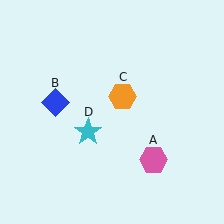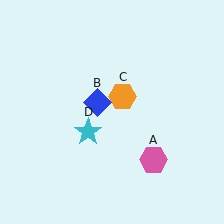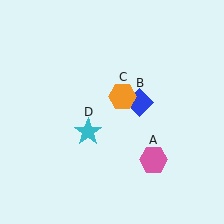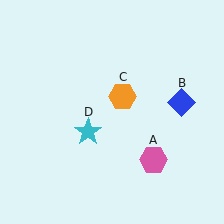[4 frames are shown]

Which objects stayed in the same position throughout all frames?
Pink hexagon (object A) and orange hexagon (object C) and cyan star (object D) remained stationary.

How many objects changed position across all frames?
1 object changed position: blue diamond (object B).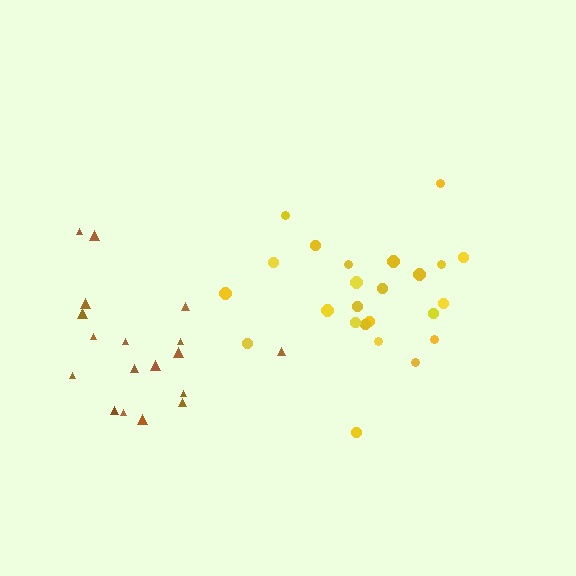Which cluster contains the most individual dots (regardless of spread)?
Yellow (24).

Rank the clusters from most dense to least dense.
brown, yellow.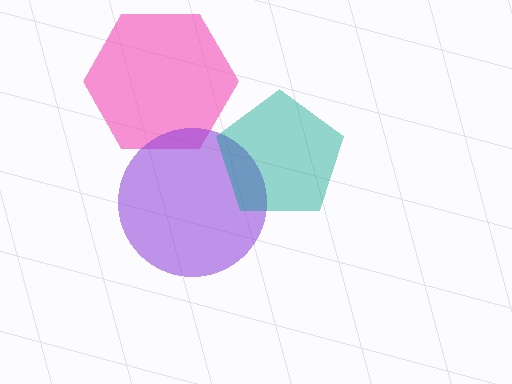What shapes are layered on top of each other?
The layered shapes are: a pink hexagon, a purple circle, a teal pentagon.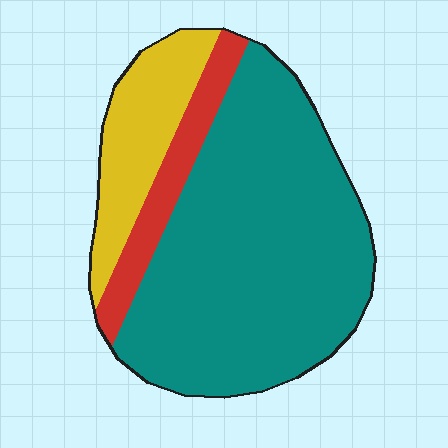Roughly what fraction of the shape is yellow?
Yellow takes up about one sixth (1/6) of the shape.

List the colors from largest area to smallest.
From largest to smallest: teal, yellow, red.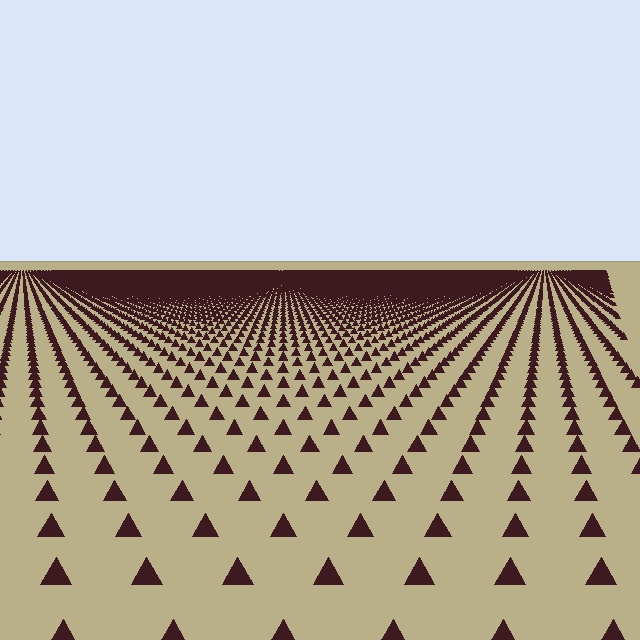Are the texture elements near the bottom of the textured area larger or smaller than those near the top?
Larger. Near the bottom, elements are closer to the viewer and appear at a bigger on-screen size.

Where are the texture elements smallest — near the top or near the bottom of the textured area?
Near the top.